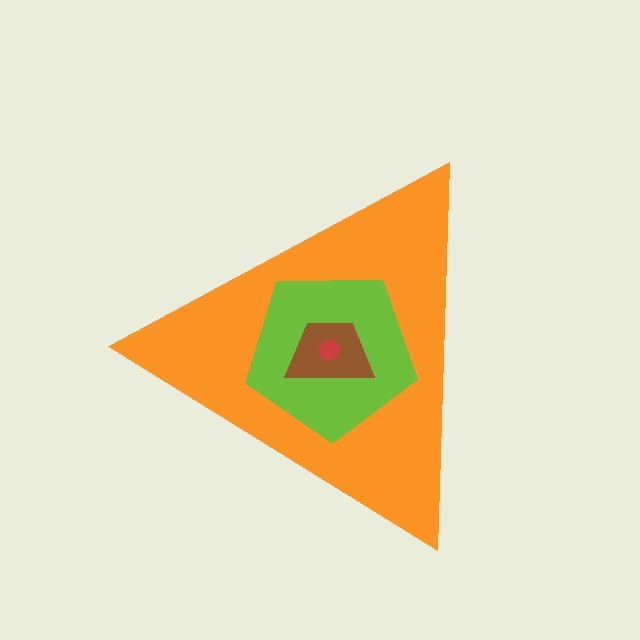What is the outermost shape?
The orange triangle.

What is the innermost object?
The red hexagon.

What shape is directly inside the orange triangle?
The lime pentagon.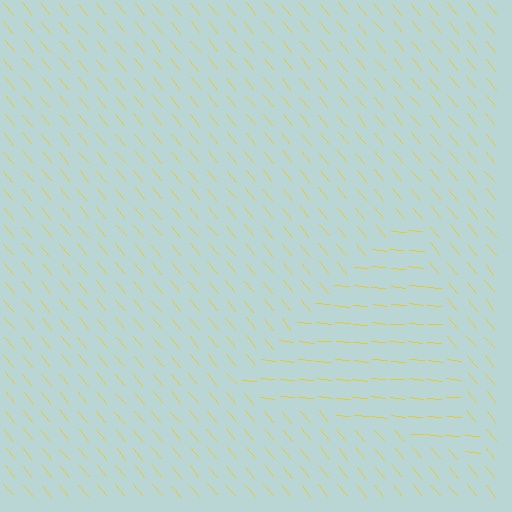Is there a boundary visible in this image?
Yes, there is a texture boundary formed by a change in line orientation.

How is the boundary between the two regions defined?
The boundary is defined purely by a change in line orientation (approximately 45 degrees difference). All lines are the same color and thickness.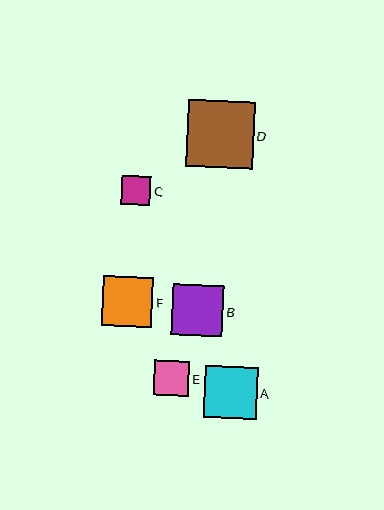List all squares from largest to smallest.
From largest to smallest: D, A, B, F, E, C.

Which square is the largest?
Square D is the largest with a size of approximately 67 pixels.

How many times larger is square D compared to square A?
Square D is approximately 1.3 times the size of square A.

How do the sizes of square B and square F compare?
Square B and square F are approximately the same size.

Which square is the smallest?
Square C is the smallest with a size of approximately 30 pixels.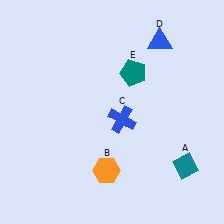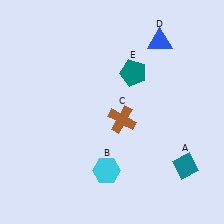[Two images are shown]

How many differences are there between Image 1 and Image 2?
There are 2 differences between the two images.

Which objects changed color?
B changed from orange to cyan. C changed from blue to brown.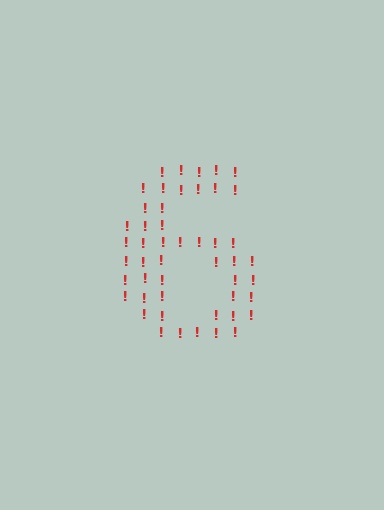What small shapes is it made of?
It is made of small exclamation marks.